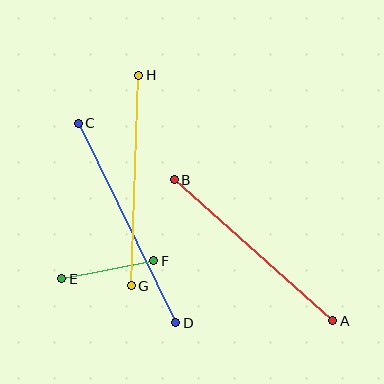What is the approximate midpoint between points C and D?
The midpoint is at approximately (127, 223) pixels.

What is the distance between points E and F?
The distance is approximately 94 pixels.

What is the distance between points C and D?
The distance is approximately 222 pixels.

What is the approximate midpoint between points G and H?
The midpoint is at approximately (135, 181) pixels.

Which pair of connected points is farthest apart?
Points C and D are farthest apart.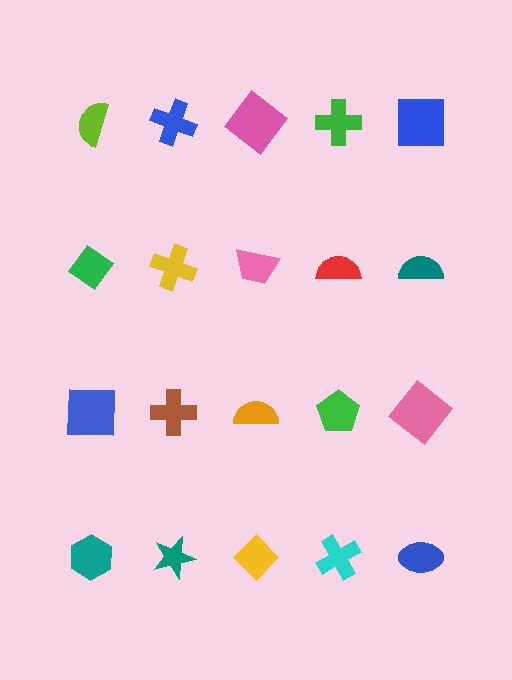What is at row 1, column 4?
A green cross.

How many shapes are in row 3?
5 shapes.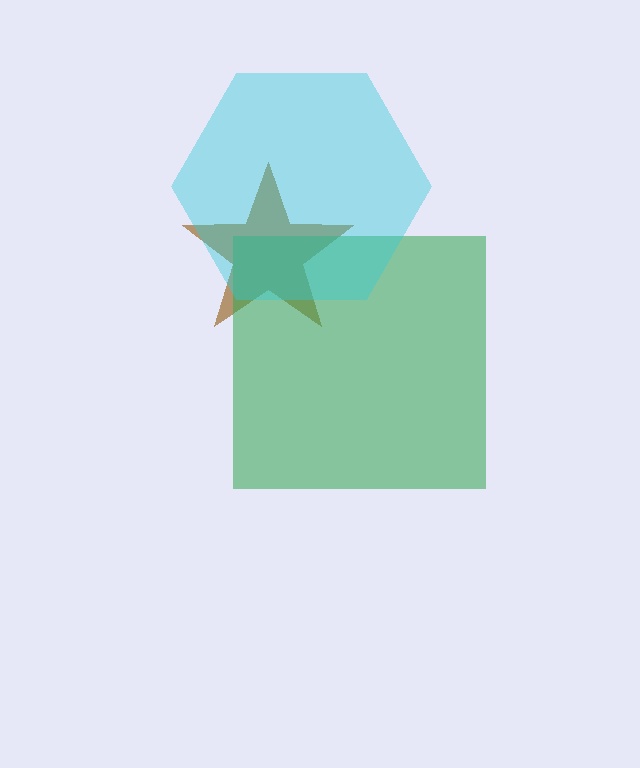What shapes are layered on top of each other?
The layered shapes are: a brown star, a green square, a cyan hexagon.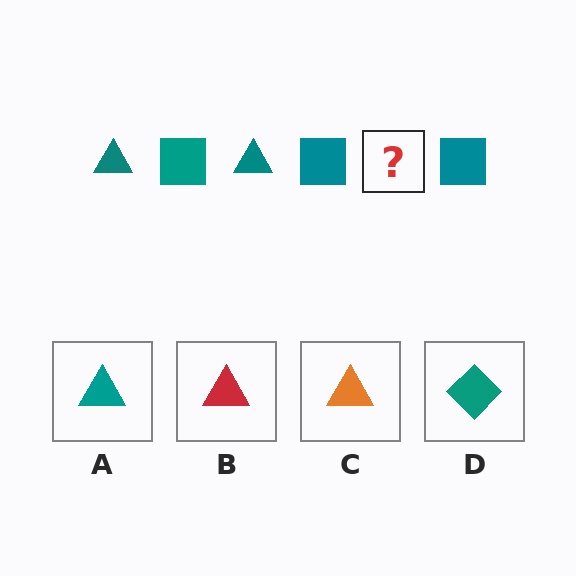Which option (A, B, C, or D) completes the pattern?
A.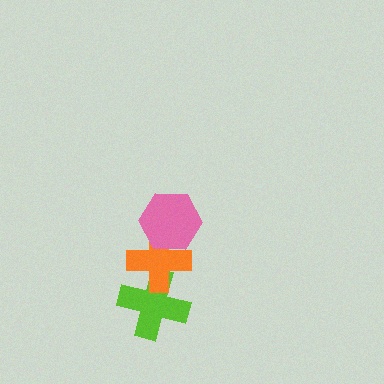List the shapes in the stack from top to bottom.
From top to bottom: the pink hexagon, the orange cross, the lime cross.